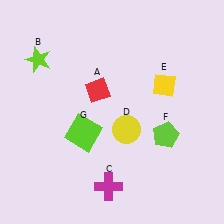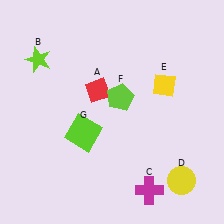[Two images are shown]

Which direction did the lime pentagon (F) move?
The lime pentagon (F) moved left.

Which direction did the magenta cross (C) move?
The magenta cross (C) moved right.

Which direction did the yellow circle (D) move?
The yellow circle (D) moved right.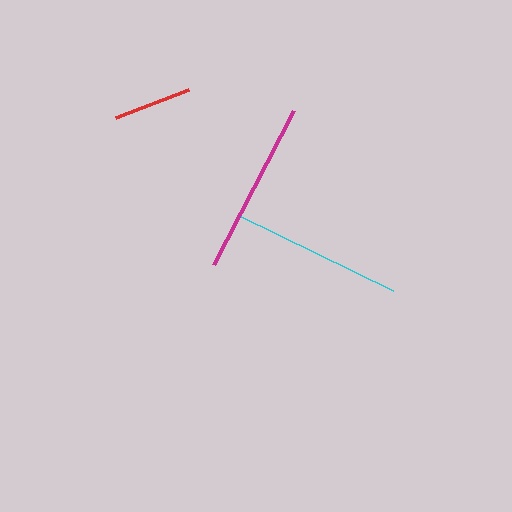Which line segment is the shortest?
The red line is the shortest at approximately 78 pixels.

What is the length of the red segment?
The red segment is approximately 78 pixels long.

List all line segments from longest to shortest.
From longest to shortest: magenta, cyan, red.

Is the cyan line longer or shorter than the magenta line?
The magenta line is longer than the cyan line.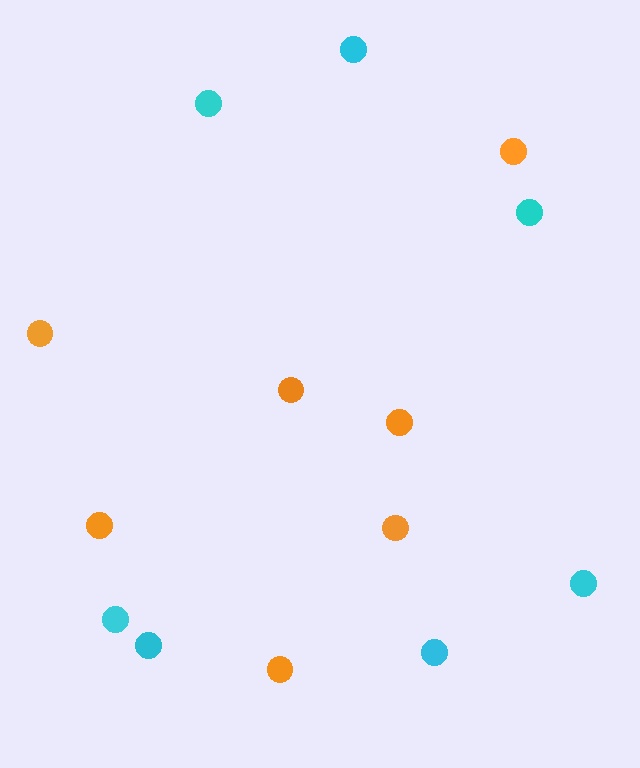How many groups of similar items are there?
There are 2 groups: one group of cyan circles (7) and one group of orange circles (7).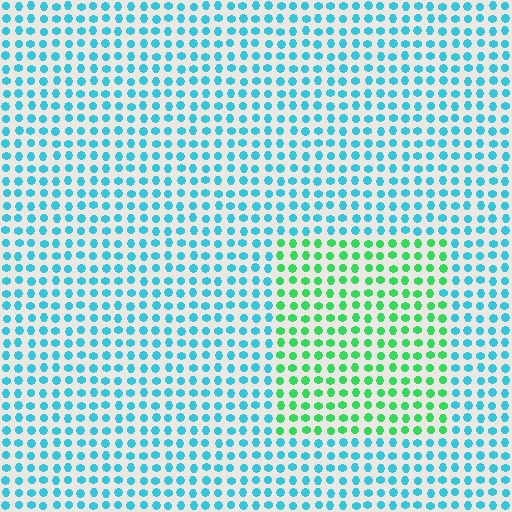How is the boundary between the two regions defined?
The boundary is defined purely by a slight shift in hue (about 53 degrees). Spacing, size, and orientation are identical on both sides.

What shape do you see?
I see a rectangle.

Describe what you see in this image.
The image is filled with small cyan elements in a uniform arrangement. A rectangle-shaped region is visible where the elements are tinted to a slightly different hue, forming a subtle color boundary.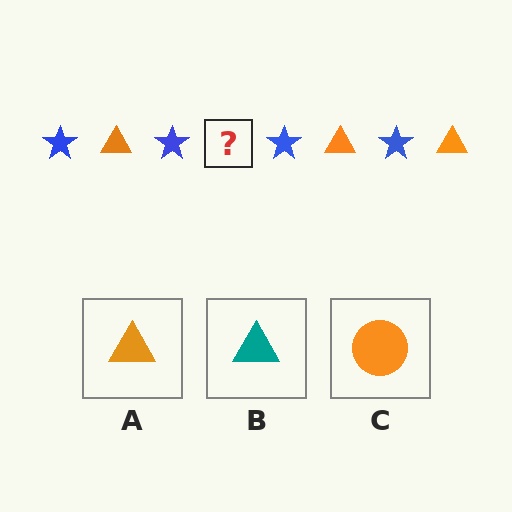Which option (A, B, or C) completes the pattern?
A.